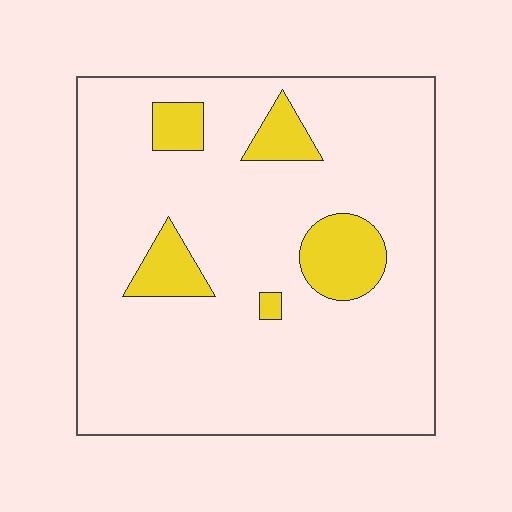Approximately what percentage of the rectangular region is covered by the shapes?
Approximately 10%.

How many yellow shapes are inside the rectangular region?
5.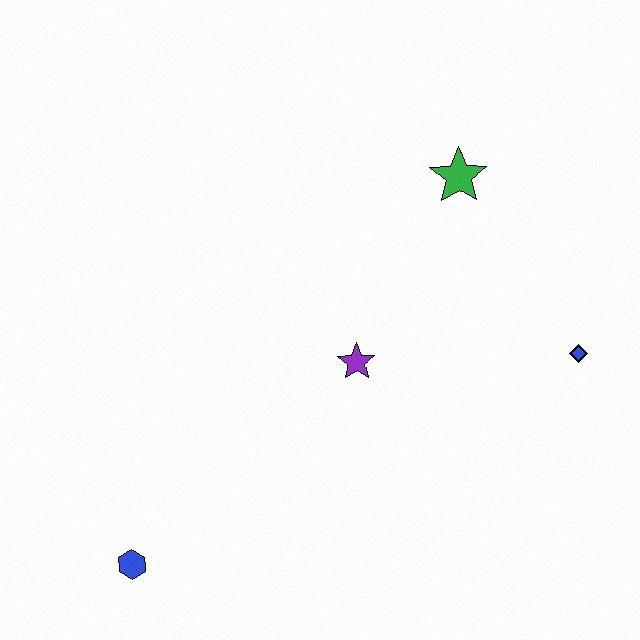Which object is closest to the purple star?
The green star is closest to the purple star.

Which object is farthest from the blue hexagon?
The green star is farthest from the blue hexagon.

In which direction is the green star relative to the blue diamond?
The green star is above the blue diamond.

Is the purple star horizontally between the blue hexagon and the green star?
Yes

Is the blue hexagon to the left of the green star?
Yes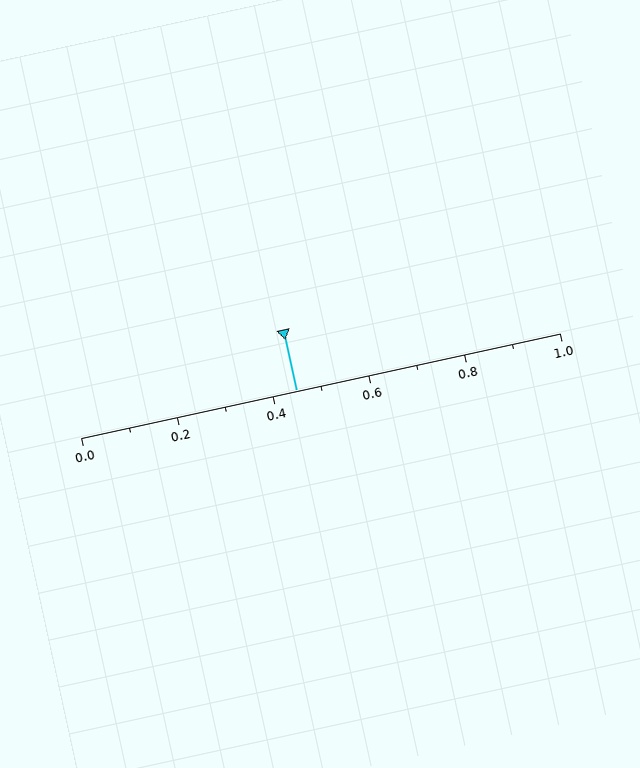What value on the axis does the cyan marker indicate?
The marker indicates approximately 0.45.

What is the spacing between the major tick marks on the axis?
The major ticks are spaced 0.2 apart.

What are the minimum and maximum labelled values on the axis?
The axis runs from 0.0 to 1.0.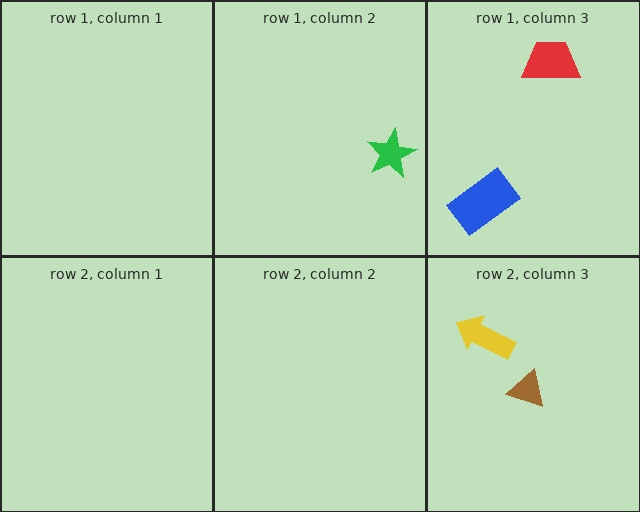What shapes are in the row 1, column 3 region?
The blue rectangle, the red trapezoid.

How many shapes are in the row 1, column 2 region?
1.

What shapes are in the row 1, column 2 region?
The green star.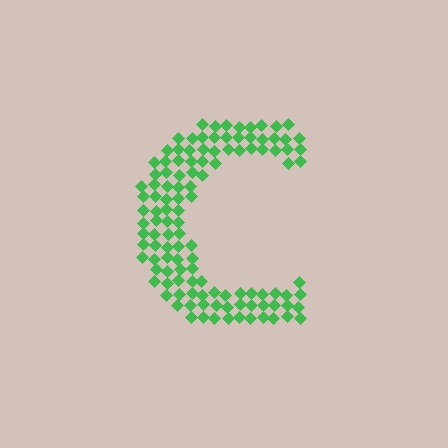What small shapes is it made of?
It is made of small diamonds.